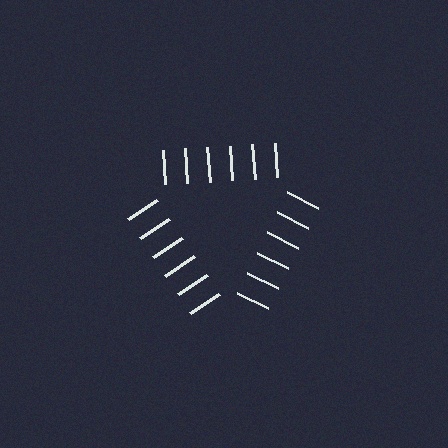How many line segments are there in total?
18 — 6 along each of the 3 edges.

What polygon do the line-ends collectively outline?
An illusory triangle — the line segments terminate on its edges but no continuous stroke is drawn.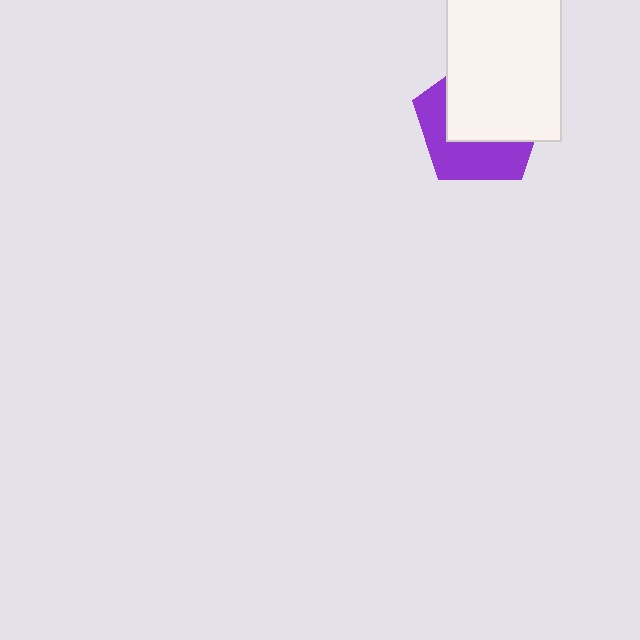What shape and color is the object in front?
The object in front is a white rectangle.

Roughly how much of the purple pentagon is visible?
A small part of it is visible (roughly 43%).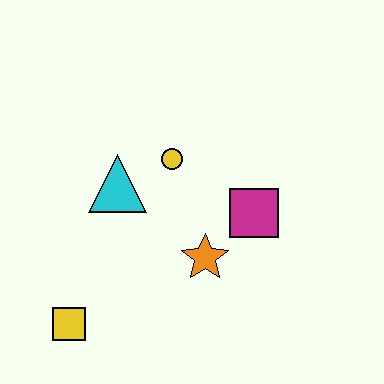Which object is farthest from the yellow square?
The magenta square is farthest from the yellow square.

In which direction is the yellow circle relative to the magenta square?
The yellow circle is to the left of the magenta square.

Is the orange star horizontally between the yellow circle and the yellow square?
No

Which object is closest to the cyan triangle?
The yellow circle is closest to the cyan triangle.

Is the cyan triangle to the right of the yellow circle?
No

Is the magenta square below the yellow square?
No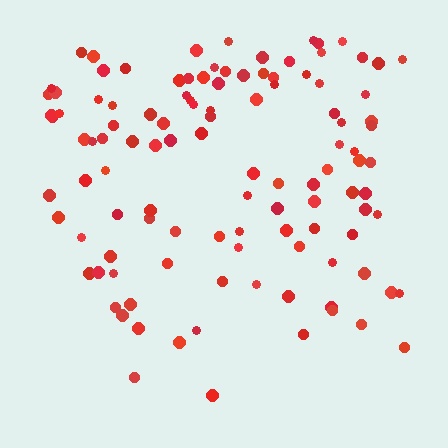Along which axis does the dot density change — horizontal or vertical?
Vertical.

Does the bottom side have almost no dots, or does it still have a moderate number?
Still a moderate number, just noticeably fewer than the top.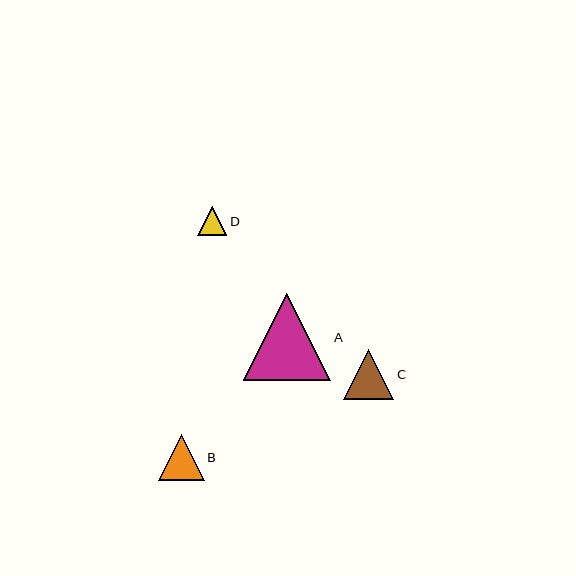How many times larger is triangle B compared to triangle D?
Triangle B is approximately 1.6 times the size of triangle D.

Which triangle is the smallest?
Triangle D is the smallest with a size of approximately 29 pixels.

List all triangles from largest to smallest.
From largest to smallest: A, C, B, D.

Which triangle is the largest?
Triangle A is the largest with a size of approximately 88 pixels.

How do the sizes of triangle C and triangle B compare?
Triangle C and triangle B are approximately the same size.